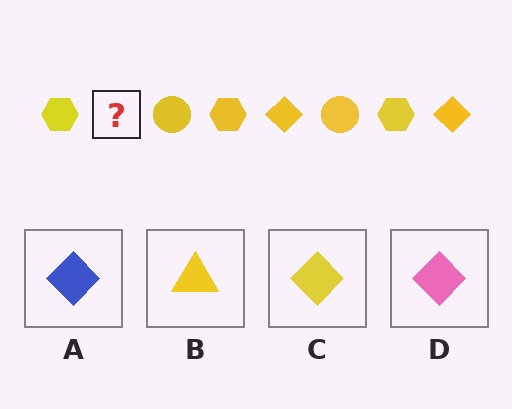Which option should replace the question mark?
Option C.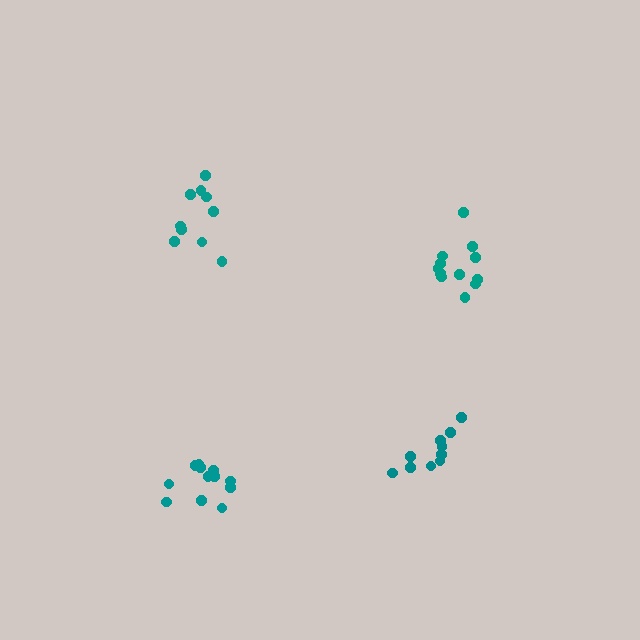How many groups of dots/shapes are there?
There are 4 groups.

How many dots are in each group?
Group 1: 12 dots, Group 2: 10 dots, Group 3: 12 dots, Group 4: 10 dots (44 total).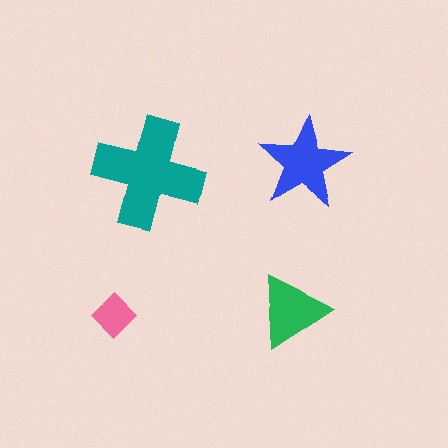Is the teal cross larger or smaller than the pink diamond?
Larger.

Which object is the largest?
The teal cross.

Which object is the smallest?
The pink diamond.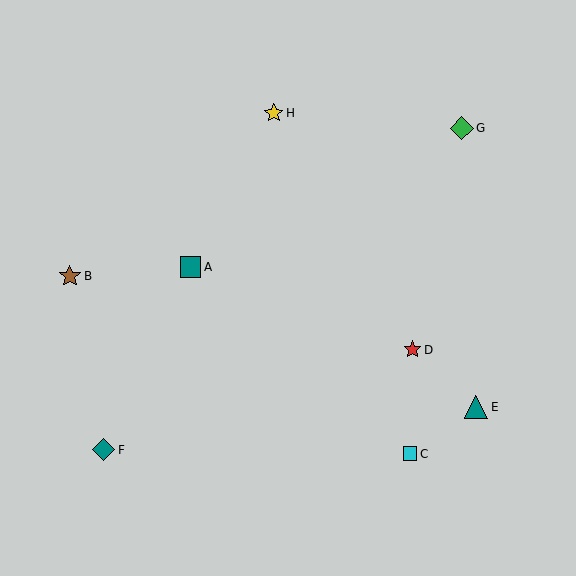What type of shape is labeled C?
Shape C is a cyan square.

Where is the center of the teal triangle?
The center of the teal triangle is at (476, 407).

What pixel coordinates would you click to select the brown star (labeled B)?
Click at (70, 276) to select the brown star B.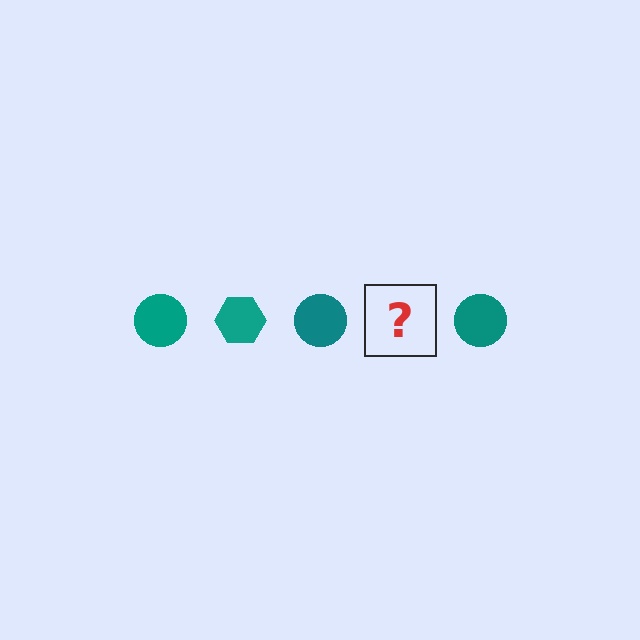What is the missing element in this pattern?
The missing element is a teal hexagon.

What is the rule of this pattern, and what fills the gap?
The rule is that the pattern cycles through circle, hexagon shapes in teal. The gap should be filled with a teal hexagon.